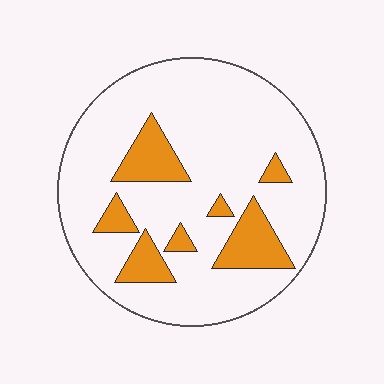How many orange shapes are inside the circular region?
7.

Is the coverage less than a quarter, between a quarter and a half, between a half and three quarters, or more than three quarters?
Less than a quarter.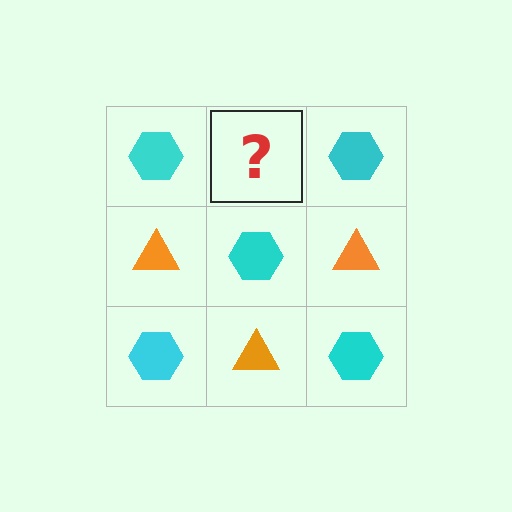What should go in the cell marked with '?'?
The missing cell should contain an orange triangle.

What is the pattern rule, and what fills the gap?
The rule is that it alternates cyan hexagon and orange triangle in a checkerboard pattern. The gap should be filled with an orange triangle.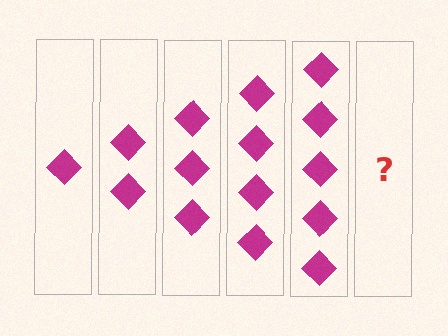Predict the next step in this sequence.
The next step is 6 diamonds.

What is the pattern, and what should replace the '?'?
The pattern is that each step adds one more diamond. The '?' should be 6 diamonds.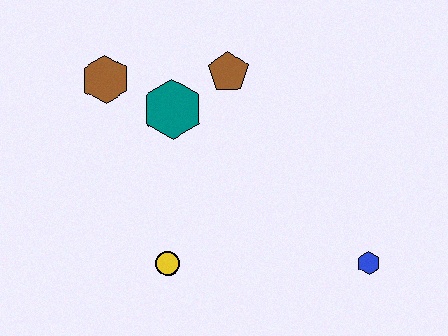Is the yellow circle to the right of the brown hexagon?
Yes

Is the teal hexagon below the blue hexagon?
No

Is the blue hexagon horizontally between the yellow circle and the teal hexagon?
No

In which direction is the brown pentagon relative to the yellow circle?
The brown pentagon is above the yellow circle.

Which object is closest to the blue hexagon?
The yellow circle is closest to the blue hexagon.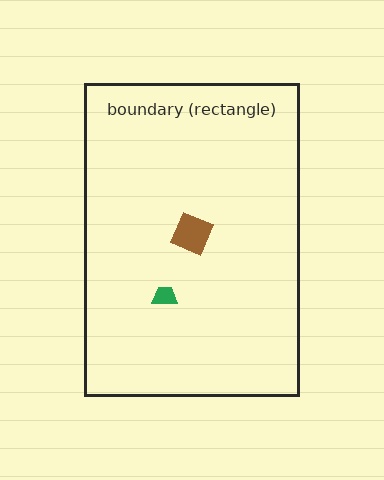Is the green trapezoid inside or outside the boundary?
Inside.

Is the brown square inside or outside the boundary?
Inside.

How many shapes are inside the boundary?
2 inside, 0 outside.